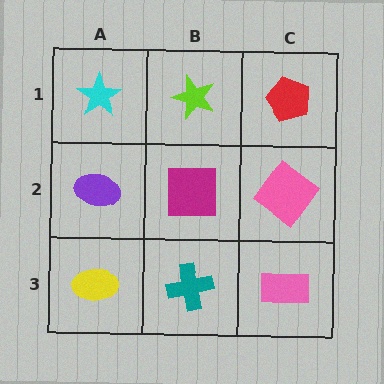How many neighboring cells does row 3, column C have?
2.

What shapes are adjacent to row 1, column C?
A pink diamond (row 2, column C), a lime star (row 1, column B).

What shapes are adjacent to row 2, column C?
A red pentagon (row 1, column C), a pink rectangle (row 3, column C), a magenta square (row 2, column B).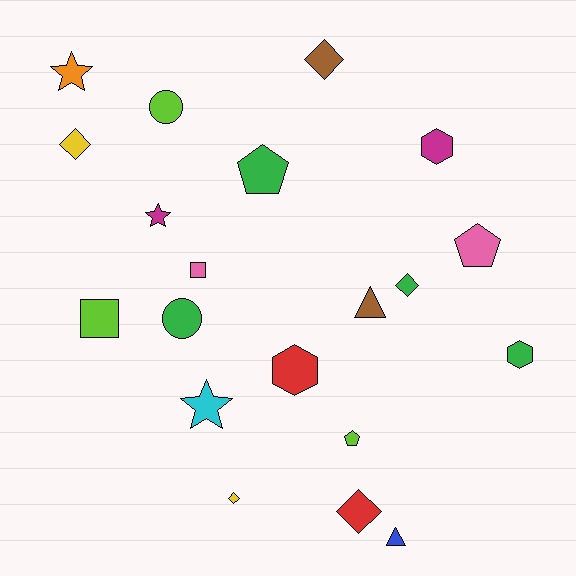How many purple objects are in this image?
There are no purple objects.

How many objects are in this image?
There are 20 objects.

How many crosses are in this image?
There are no crosses.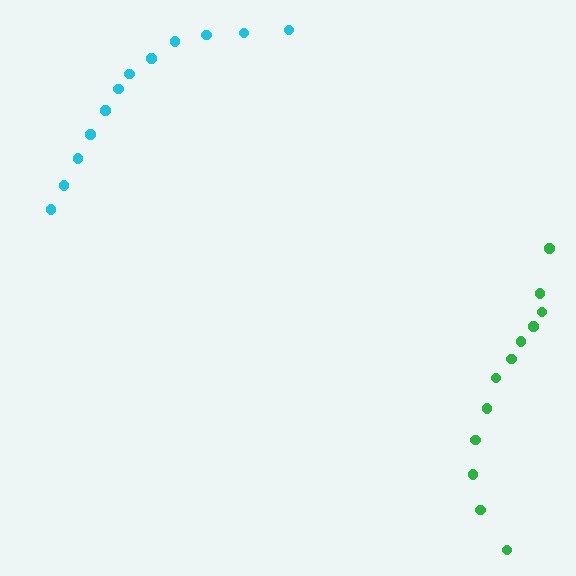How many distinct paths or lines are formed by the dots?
There are 2 distinct paths.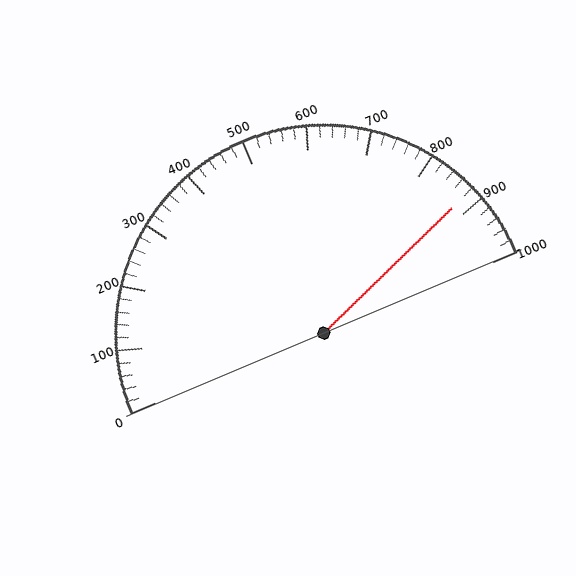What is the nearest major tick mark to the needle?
The nearest major tick mark is 900.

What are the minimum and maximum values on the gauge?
The gauge ranges from 0 to 1000.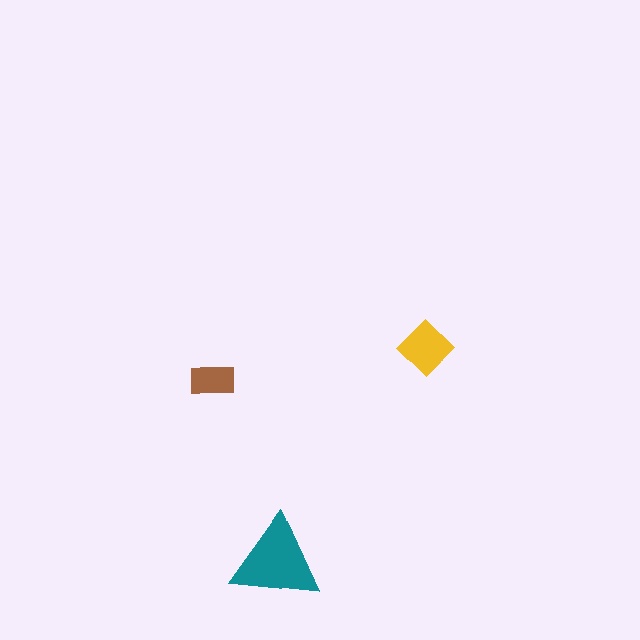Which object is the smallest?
The brown rectangle.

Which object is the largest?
The teal triangle.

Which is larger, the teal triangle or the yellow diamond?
The teal triangle.